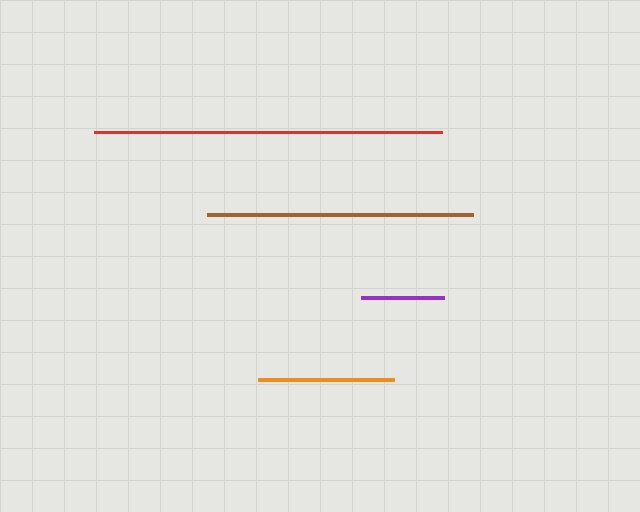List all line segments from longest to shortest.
From longest to shortest: red, brown, orange, purple.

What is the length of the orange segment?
The orange segment is approximately 136 pixels long.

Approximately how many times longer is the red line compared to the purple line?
The red line is approximately 4.2 times the length of the purple line.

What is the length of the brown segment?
The brown segment is approximately 266 pixels long.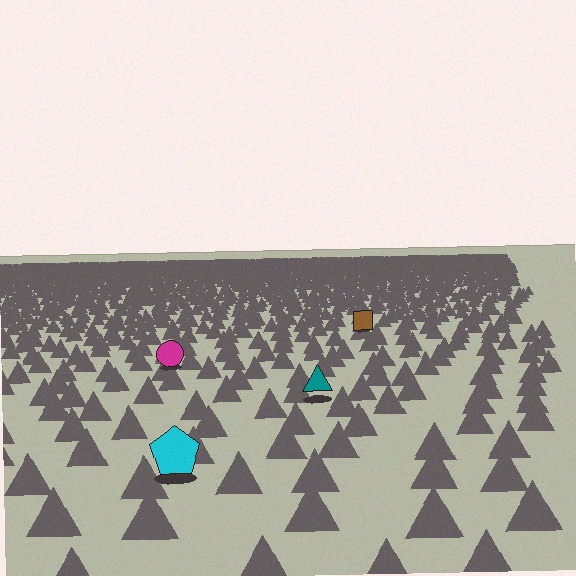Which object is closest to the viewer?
The cyan pentagon is closest. The texture marks near it are larger and more spread out.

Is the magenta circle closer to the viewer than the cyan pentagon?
No. The cyan pentagon is closer — you can tell from the texture gradient: the ground texture is coarser near it.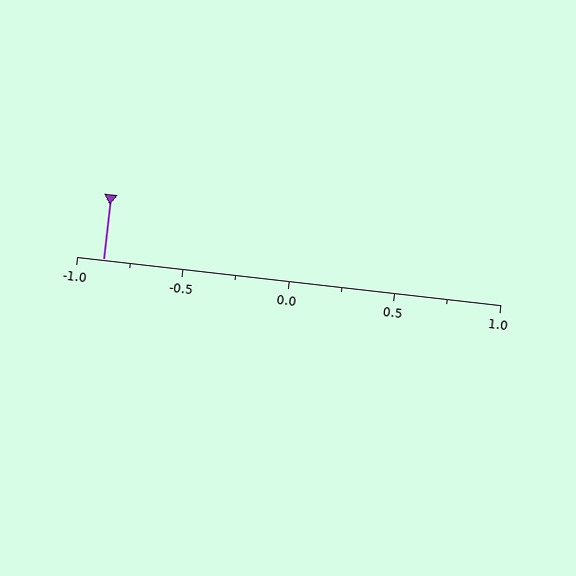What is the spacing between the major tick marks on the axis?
The major ticks are spaced 0.5 apart.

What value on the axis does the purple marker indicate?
The marker indicates approximately -0.88.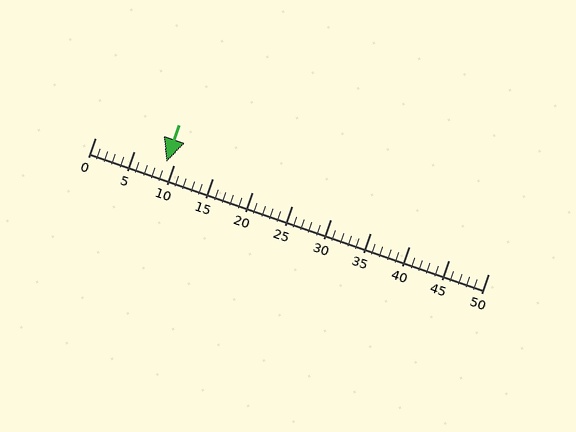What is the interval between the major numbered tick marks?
The major tick marks are spaced 5 units apart.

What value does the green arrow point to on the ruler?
The green arrow points to approximately 9.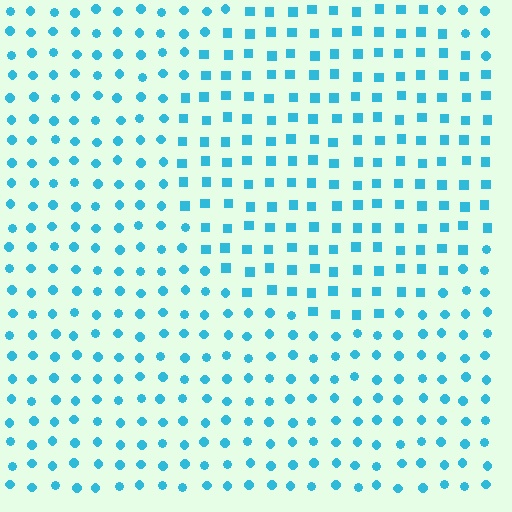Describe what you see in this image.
The image is filled with small cyan elements arranged in a uniform grid. A circle-shaped region contains squares, while the surrounding area contains circles. The boundary is defined purely by the change in element shape.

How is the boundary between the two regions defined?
The boundary is defined by a change in element shape: squares inside vs. circles outside. All elements share the same color and spacing.